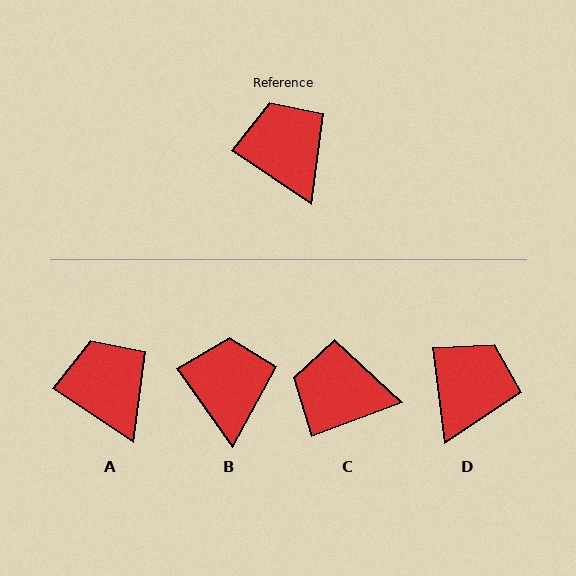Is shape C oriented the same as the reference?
No, it is off by about 55 degrees.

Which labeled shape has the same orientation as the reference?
A.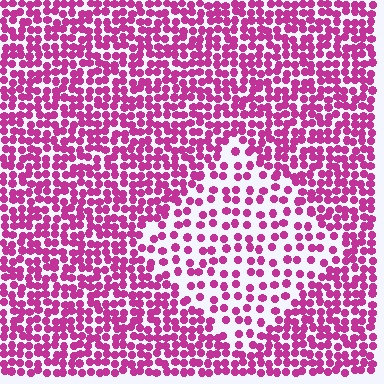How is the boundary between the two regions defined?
The boundary is defined by a change in element density (approximately 2.0x ratio). All elements are the same color, size, and shape.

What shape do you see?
I see a diamond.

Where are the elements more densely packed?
The elements are more densely packed outside the diamond boundary.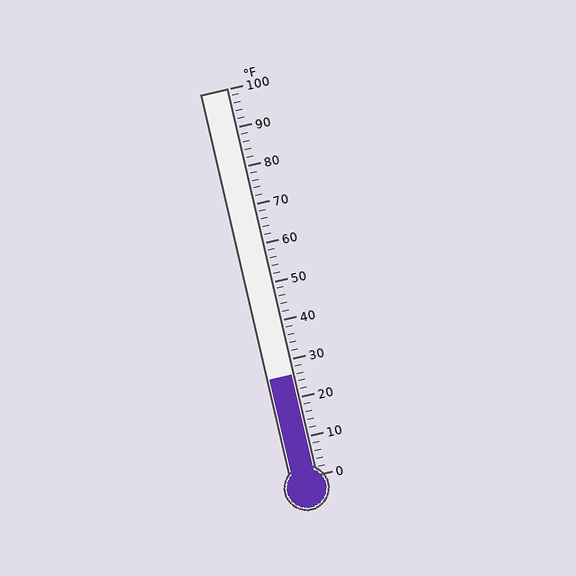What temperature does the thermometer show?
The thermometer shows approximately 26°F.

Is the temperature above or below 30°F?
The temperature is below 30°F.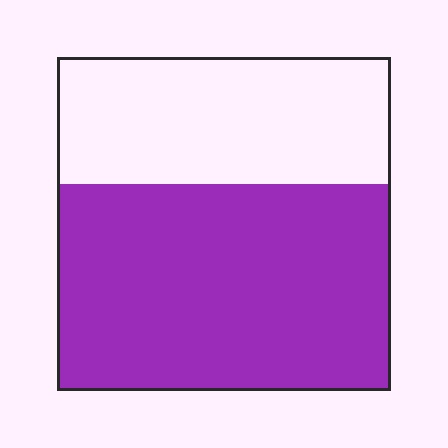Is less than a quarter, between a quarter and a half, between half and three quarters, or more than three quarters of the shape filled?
Between half and three quarters.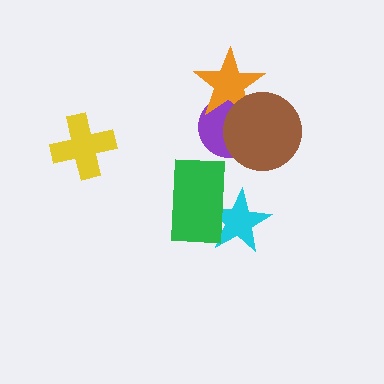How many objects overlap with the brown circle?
2 objects overlap with the brown circle.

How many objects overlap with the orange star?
2 objects overlap with the orange star.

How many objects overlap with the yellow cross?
0 objects overlap with the yellow cross.